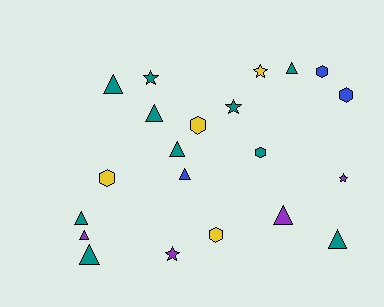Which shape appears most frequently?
Triangle, with 10 objects.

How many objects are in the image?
There are 21 objects.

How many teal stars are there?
There are 2 teal stars.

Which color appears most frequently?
Teal, with 10 objects.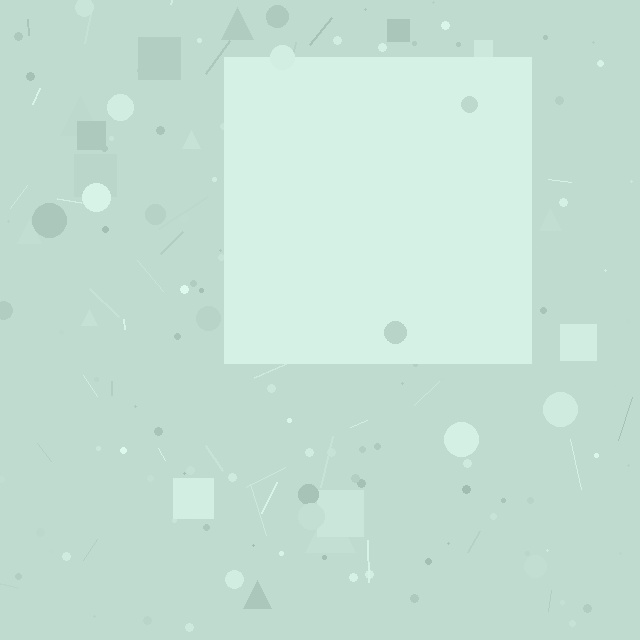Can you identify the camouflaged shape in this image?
The camouflaged shape is a square.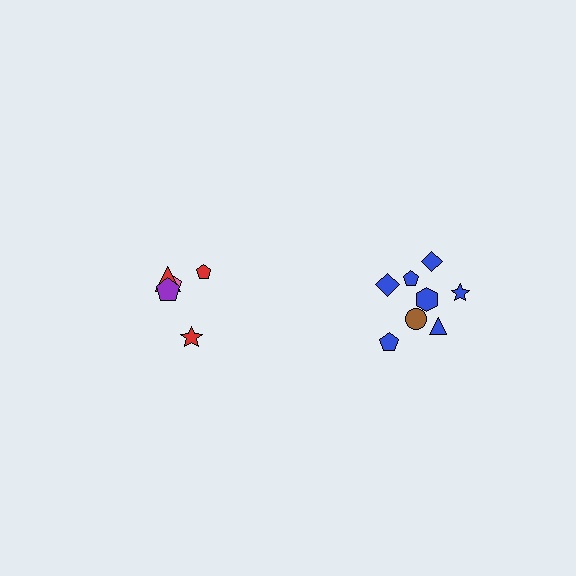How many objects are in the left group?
There are 5 objects.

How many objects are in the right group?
There are 8 objects.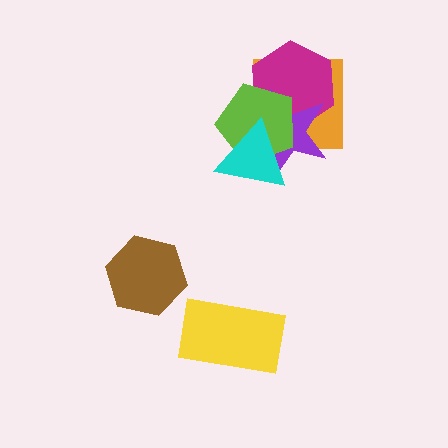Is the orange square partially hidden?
Yes, it is partially covered by another shape.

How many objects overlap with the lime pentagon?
4 objects overlap with the lime pentagon.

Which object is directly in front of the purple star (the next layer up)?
The lime pentagon is directly in front of the purple star.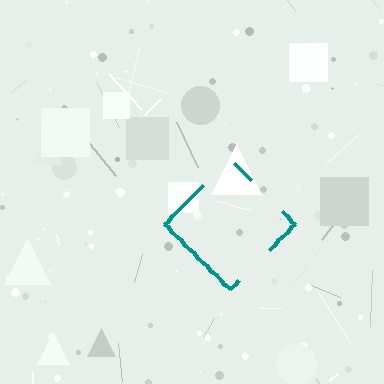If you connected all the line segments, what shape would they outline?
They would outline a diamond.